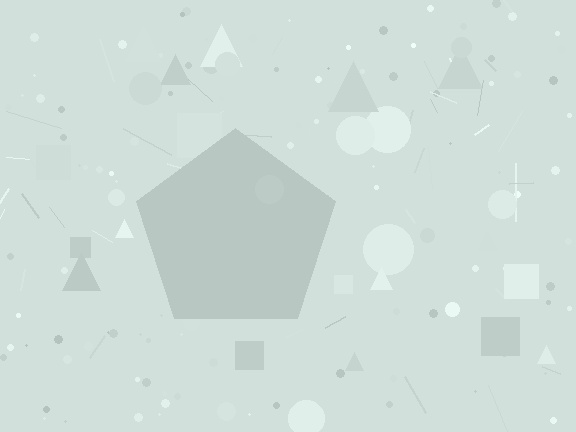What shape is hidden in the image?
A pentagon is hidden in the image.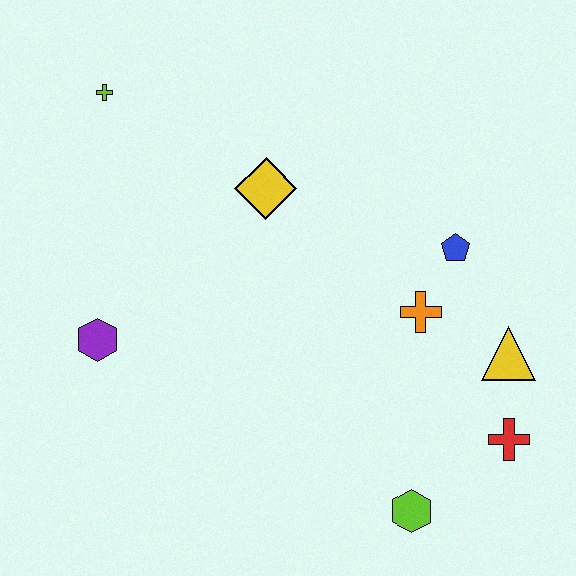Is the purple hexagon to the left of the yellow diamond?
Yes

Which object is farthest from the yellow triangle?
The lime cross is farthest from the yellow triangle.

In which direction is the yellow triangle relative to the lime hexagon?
The yellow triangle is above the lime hexagon.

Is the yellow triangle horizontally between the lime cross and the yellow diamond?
No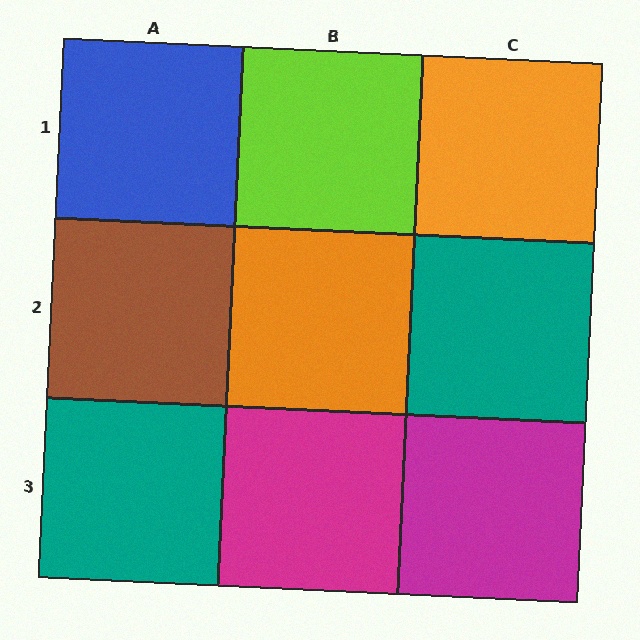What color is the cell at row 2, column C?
Teal.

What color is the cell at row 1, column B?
Lime.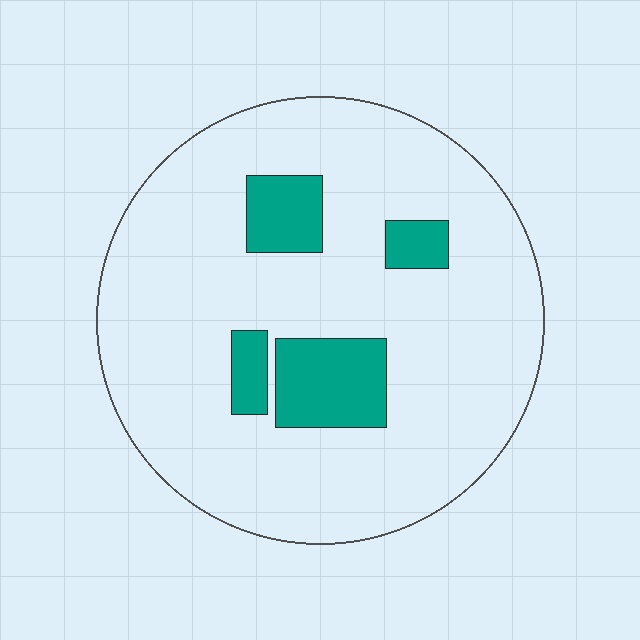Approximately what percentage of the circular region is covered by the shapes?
Approximately 15%.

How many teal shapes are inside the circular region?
4.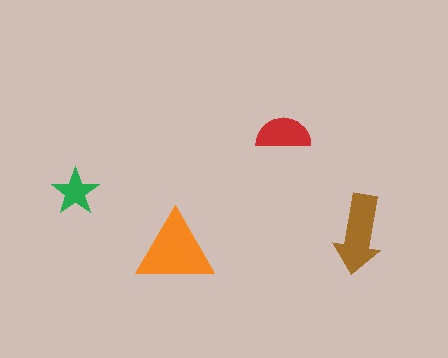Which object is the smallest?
The green star.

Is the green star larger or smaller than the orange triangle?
Smaller.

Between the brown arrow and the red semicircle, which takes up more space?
The brown arrow.